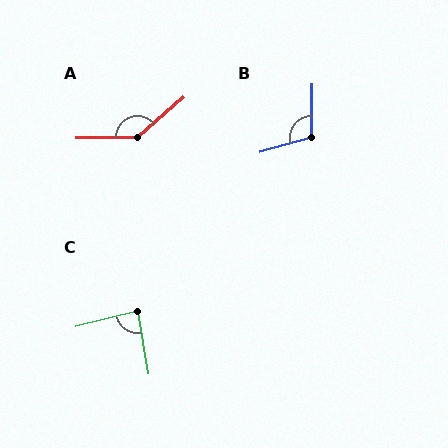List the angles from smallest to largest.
C (85°), B (107°), A (140°).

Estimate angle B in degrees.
Approximately 107 degrees.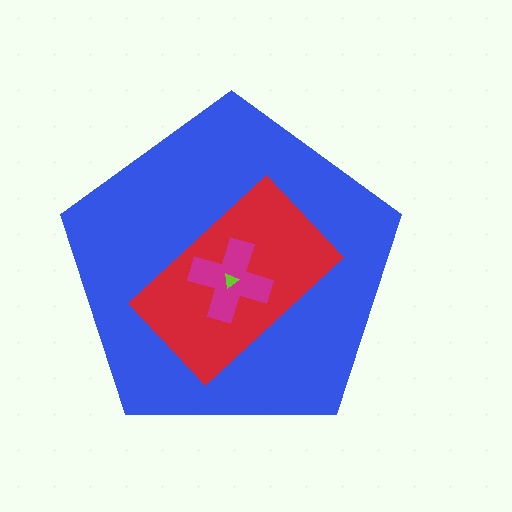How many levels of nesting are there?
4.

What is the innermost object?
The lime triangle.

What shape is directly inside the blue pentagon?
The red rectangle.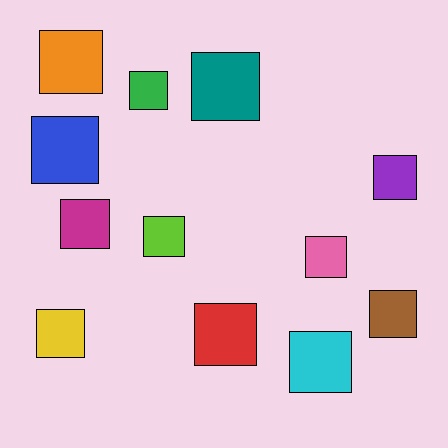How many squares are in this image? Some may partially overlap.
There are 12 squares.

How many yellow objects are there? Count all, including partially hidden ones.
There is 1 yellow object.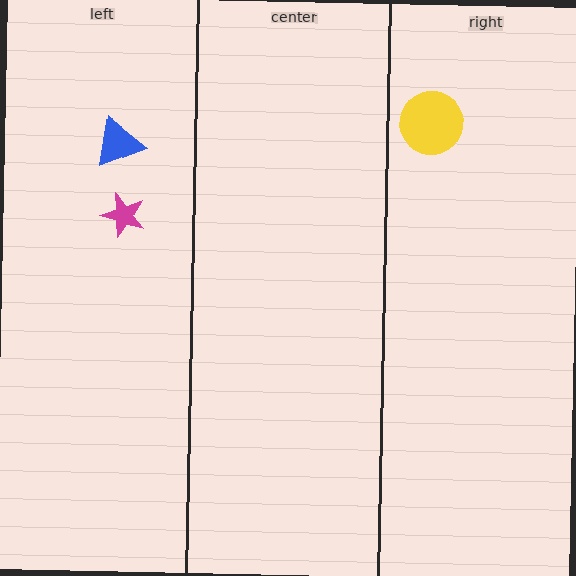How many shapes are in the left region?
2.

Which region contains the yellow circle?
The right region.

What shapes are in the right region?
The yellow circle.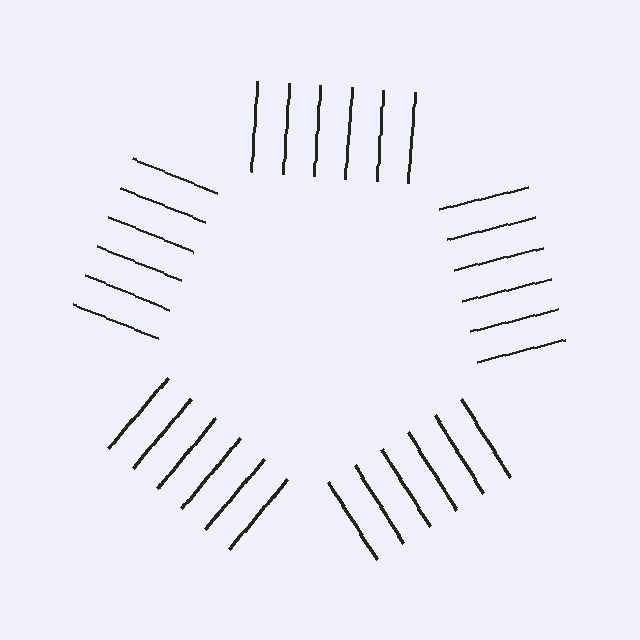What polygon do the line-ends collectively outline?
An illusory pentagon — the line segments terminate on its edges but no continuous stroke is drawn.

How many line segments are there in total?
30 — 6 along each of the 5 edges.